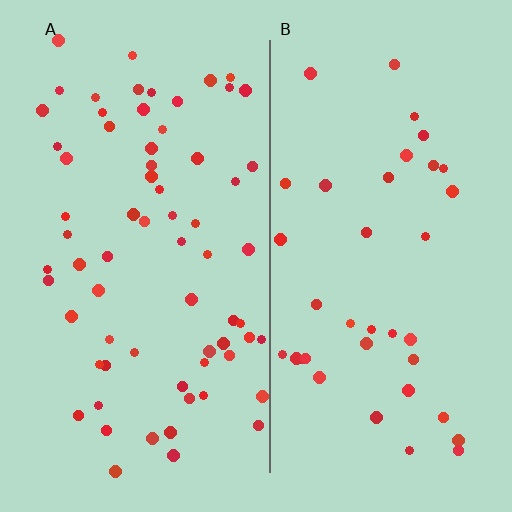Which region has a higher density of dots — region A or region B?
A (the left).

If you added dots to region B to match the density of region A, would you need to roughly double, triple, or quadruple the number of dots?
Approximately double.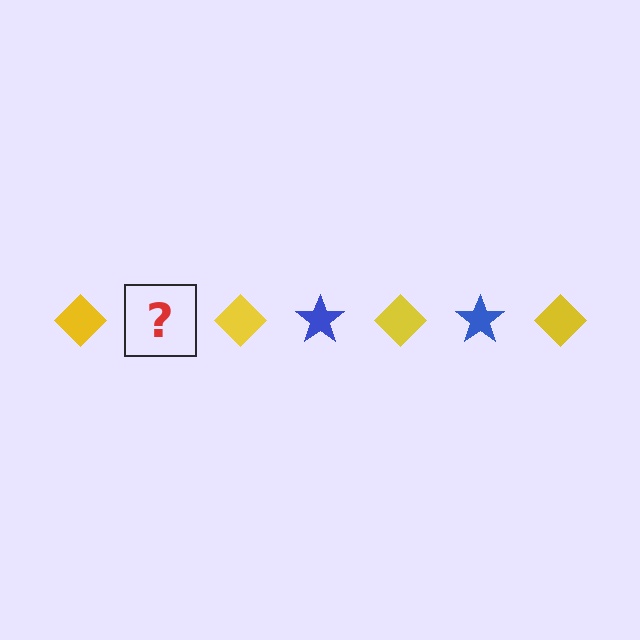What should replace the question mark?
The question mark should be replaced with a blue star.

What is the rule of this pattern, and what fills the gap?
The rule is that the pattern alternates between yellow diamond and blue star. The gap should be filled with a blue star.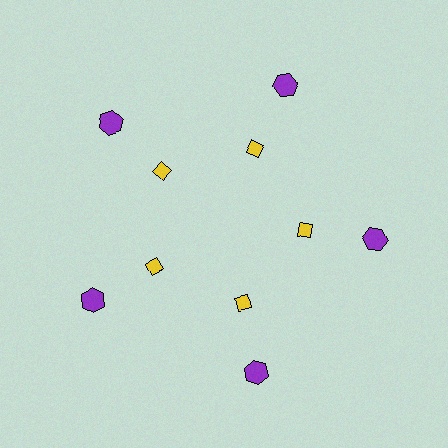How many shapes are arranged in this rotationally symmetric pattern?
There are 10 shapes, arranged in 5 groups of 2.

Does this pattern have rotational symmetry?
Yes, this pattern has 5-fold rotational symmetry. It looks the same after rotating 72 degrees around the center.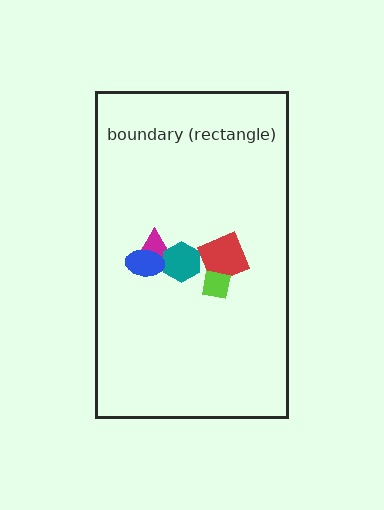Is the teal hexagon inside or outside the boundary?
Inside.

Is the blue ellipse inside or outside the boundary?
Inside.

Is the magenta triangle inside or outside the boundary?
Inside.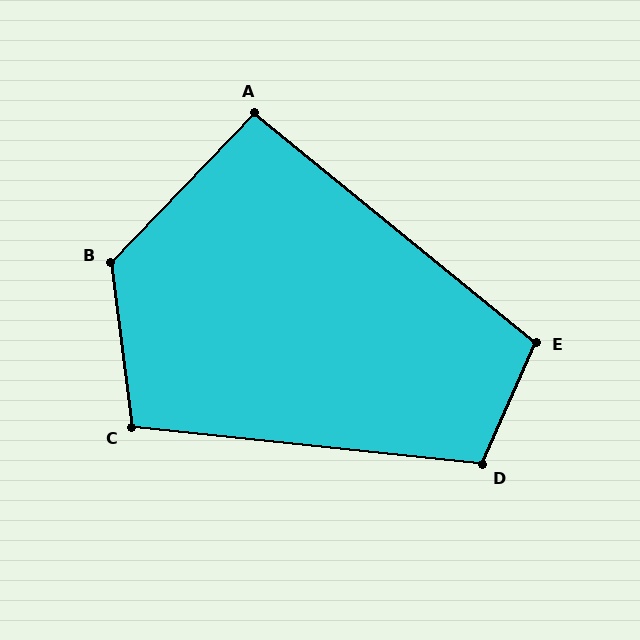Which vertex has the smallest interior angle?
A, at approximately 95 degrees.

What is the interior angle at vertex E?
Approximately 105 degrees (obtuse).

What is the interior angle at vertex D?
Approximately 108 degrees (obtuse).